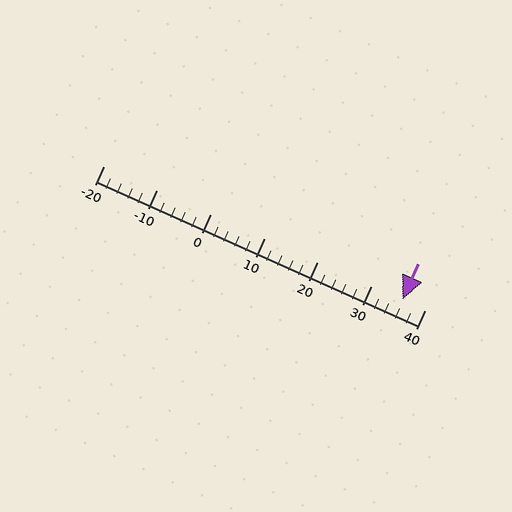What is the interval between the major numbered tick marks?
The major tick marks are spaced 10 units apart.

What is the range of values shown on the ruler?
The ruler shows values from -20 to 40.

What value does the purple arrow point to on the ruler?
The purple arrow points to approximately 36.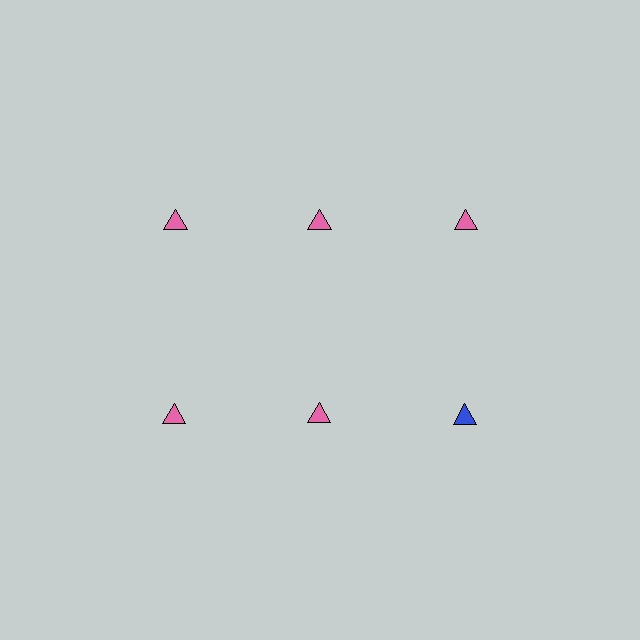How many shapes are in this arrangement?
There are 6 shapes arranged in a grid pattern.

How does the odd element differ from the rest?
It has a different color: blue instead of pink.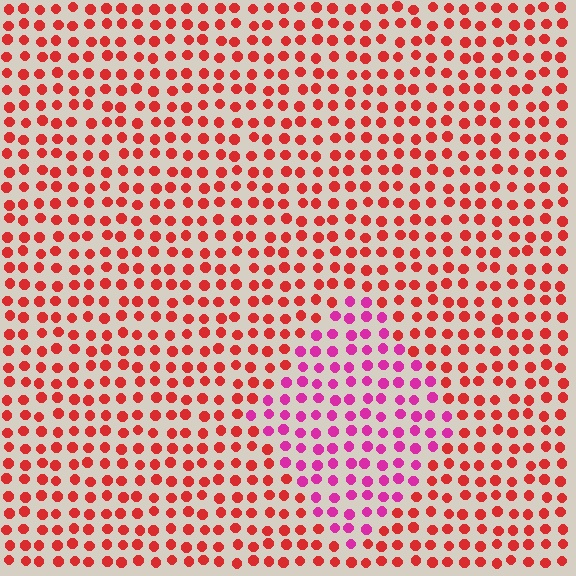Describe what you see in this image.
The image is filled with small red elements in a uniform arrangement. A diamond-shaped region is visible where the elements are tinted to a slightly different hue, forming a subtle color boundary.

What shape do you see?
I see a diamond.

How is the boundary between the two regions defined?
The boundary is defined purely by a slight shift in hue (about 42 degrees). Spacing, size, and orientation are identical on both sides.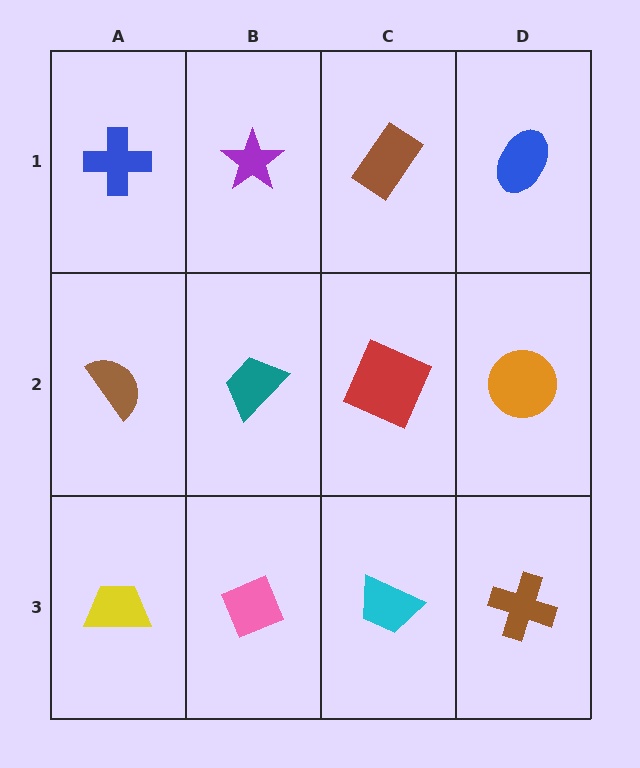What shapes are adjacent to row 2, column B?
A purple star (row 1, column B), a pink diamond (row 3, column B), a brown semicircle (row 2, column A), a red square (row 2, column C).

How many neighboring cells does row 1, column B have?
3.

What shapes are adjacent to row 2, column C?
A brown rectangle (row 1, column C), a cyan trapezoid (row 3, column C), a teal trapezoid (row 2, column B), an orange circle (row 2, column D).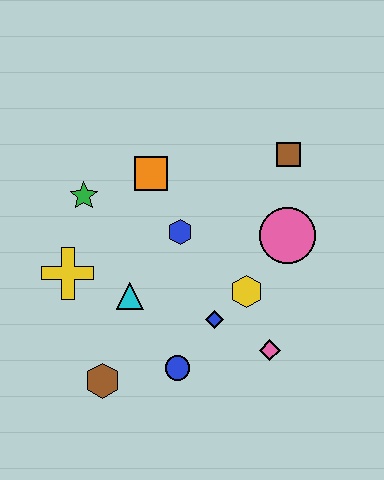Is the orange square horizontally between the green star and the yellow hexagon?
Yes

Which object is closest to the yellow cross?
The cyan triangle is closest to the yellow cross.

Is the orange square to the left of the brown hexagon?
No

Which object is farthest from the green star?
The pink diamond is farthest from the green star.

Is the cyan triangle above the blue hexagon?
No